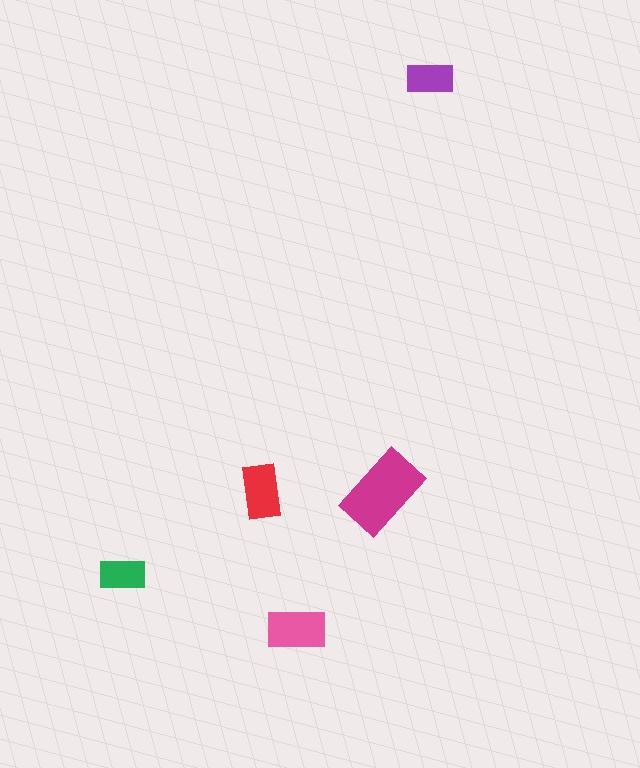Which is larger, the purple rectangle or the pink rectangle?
The pink one.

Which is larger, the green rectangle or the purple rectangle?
The purple one.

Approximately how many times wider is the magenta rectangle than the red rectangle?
About 1.5 times wider.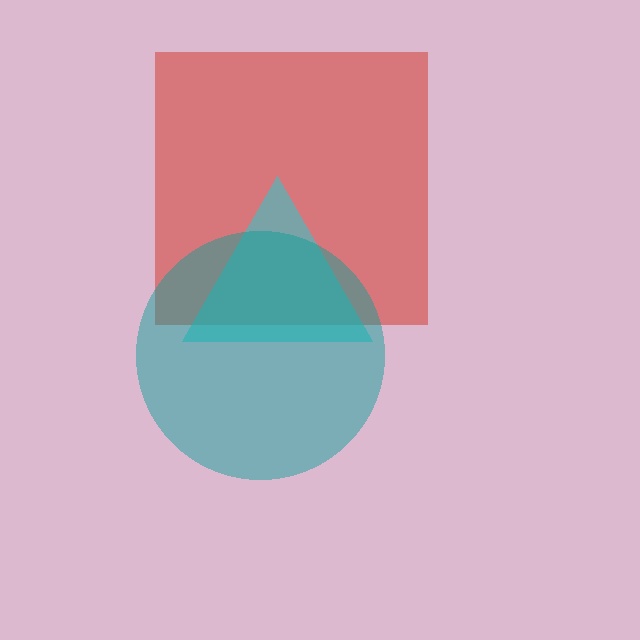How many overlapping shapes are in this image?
There are 3 overlapping shapes in the image.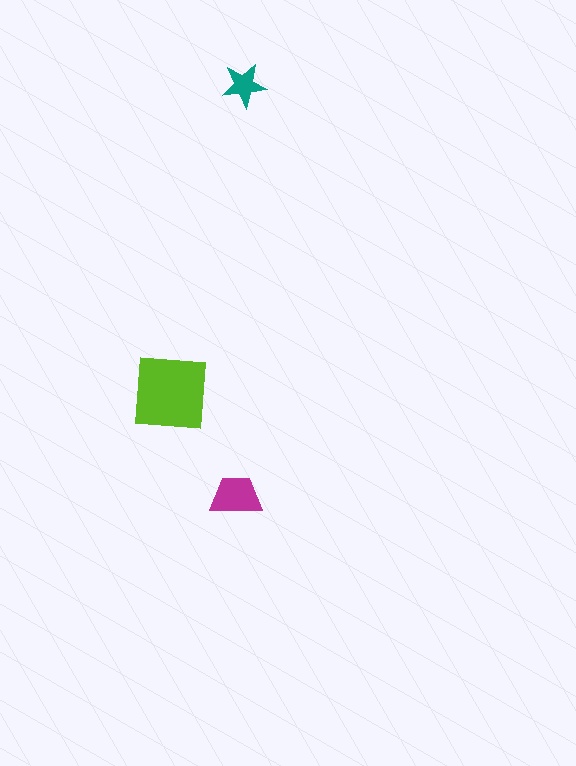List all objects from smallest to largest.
The teal star, the magenta trapezoid, the lime square.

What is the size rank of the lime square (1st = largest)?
1st.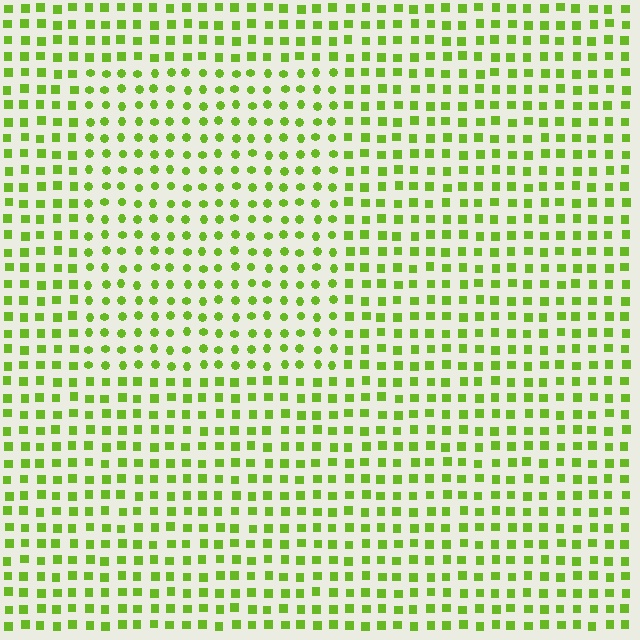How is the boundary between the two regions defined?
The boundary is defined by a change in element shape: circles inside vs. squares outside. All elements share the same color and spacing.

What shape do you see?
I see a rectangle.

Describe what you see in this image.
The image is filled with small lime elements arranged in a uniform grid. A rectangle-shaped region contains circles, while the surrounding area contains squares. The boundary is defined purely by the change in element shape.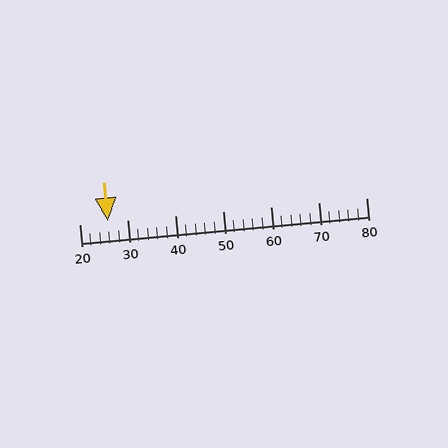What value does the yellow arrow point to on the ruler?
The yellow arrow points to approximately 26.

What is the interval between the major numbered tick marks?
The major tick marks are spaced 10 units apart.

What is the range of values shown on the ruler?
The ruler shows values from 20 to 80.